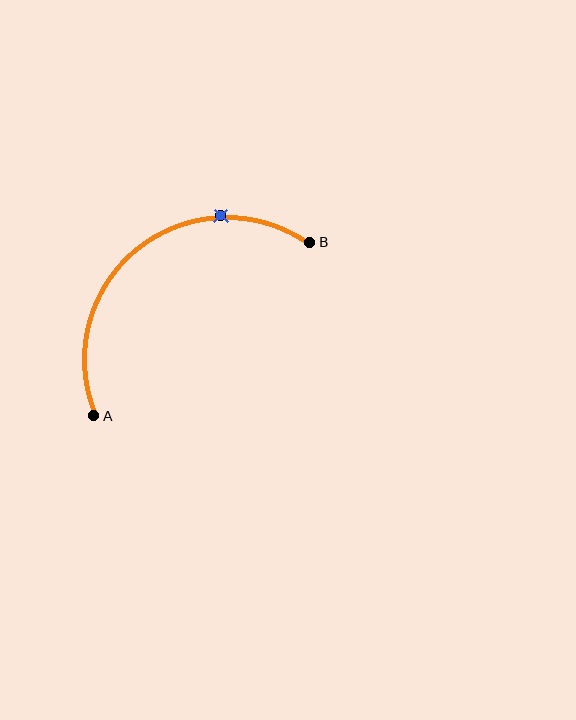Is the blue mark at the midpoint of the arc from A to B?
No. The blue mark lies on the arc but is closer to endpoint B. The arc midpoint would be at the point on the curve equidistant along the arc from both A and B.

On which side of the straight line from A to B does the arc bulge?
The arc bulges above and to the left of the straight line connecting A and B.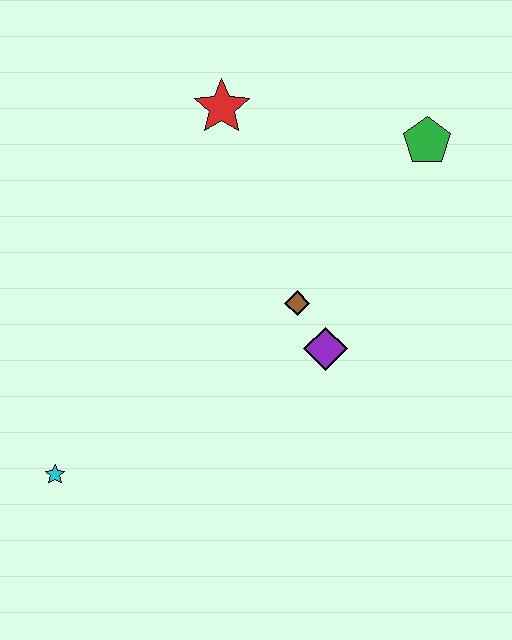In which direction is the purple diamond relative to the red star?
The purple diamond is below the red star.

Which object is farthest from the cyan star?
The green pentagon is farthest from the cyan star.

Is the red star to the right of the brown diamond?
No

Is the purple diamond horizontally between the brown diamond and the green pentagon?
Yes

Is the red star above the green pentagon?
Yes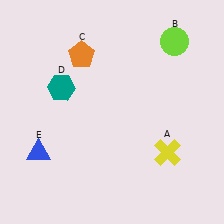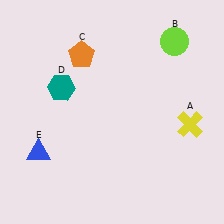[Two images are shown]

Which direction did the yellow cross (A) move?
The yellow cross (A) moved up.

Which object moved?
The yellow cross (A) moved up.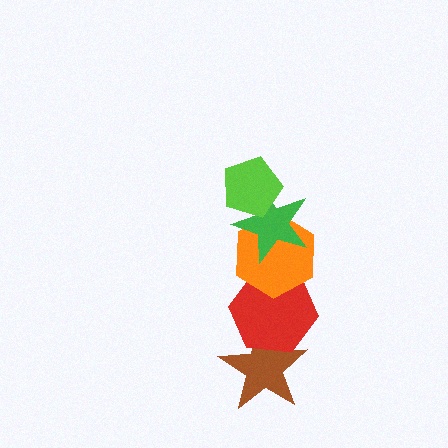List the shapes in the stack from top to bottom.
From top to bottom: the lime pentagon, the green star, the orange hexagon, the red hexagon, the brown star.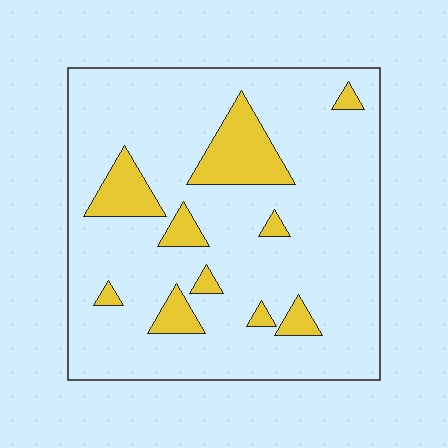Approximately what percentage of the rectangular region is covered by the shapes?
Approximately 15%.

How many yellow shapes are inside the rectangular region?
10.